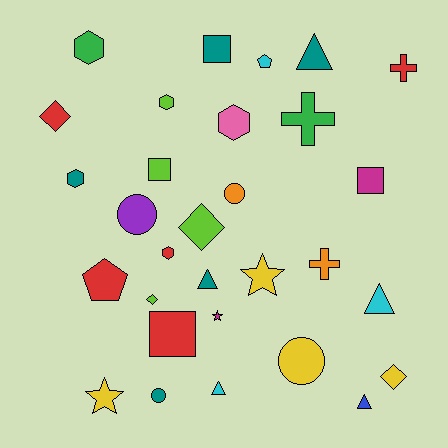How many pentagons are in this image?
There are 2 pentagons.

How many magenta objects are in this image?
There are 2 magenta objects.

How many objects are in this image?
There are 30 objects.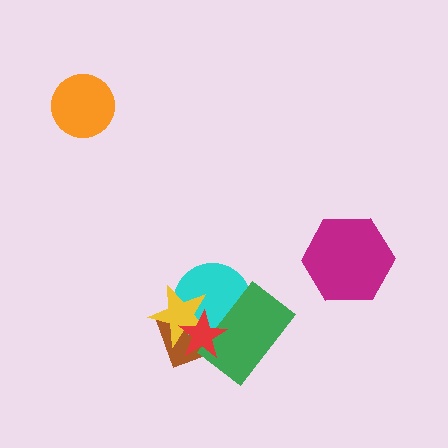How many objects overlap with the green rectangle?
4 objects overlap with the green rectangle.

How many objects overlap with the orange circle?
0 objects overlap with the orange circle.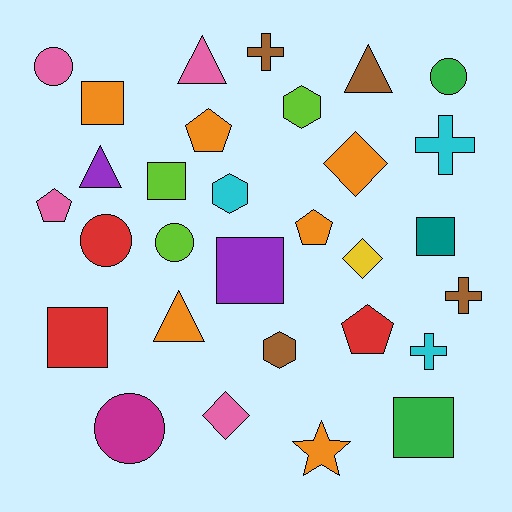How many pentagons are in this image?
There are 4 pentagons.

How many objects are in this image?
There are 30 objects.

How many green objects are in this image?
There are 2 green objects.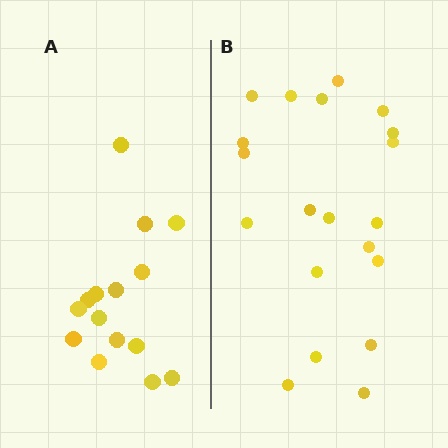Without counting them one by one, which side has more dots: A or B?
Region B (the right region) has more dots.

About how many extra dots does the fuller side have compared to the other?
Region B has about 5 more dots than region A.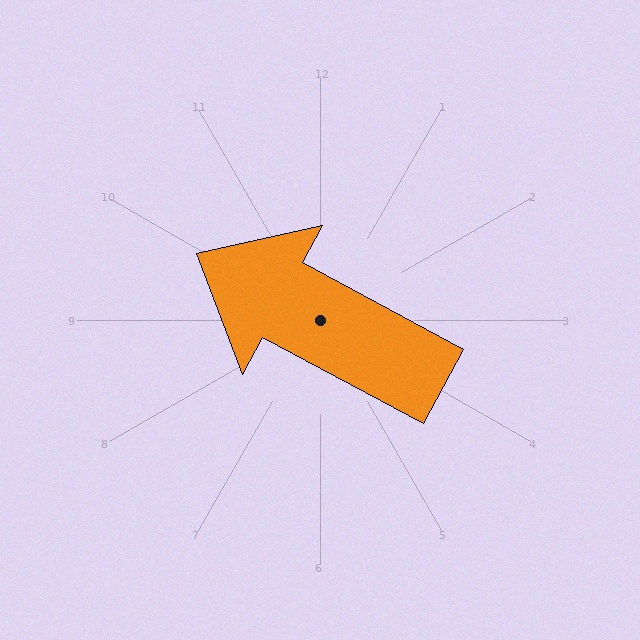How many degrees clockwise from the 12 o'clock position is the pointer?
Approximately 298 degrees.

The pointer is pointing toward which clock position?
Roughly 10 o'clock.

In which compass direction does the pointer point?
Northwest.